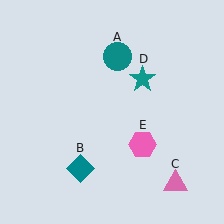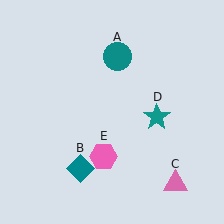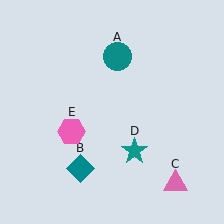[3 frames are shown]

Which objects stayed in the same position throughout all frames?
Teal circle (object A) and teal diamond (object B) and pink triangle (object C) remained stationary.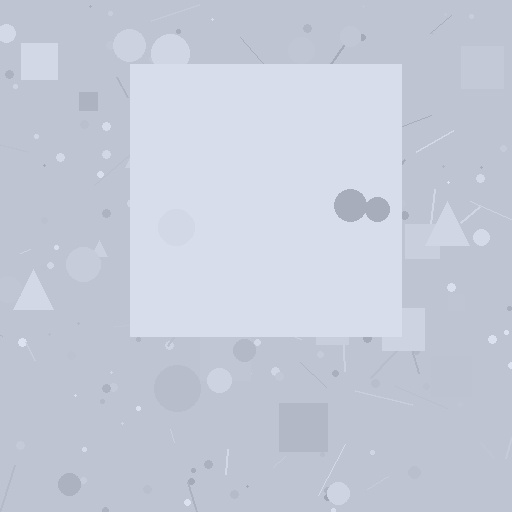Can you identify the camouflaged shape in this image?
The camouflaged shape is a square.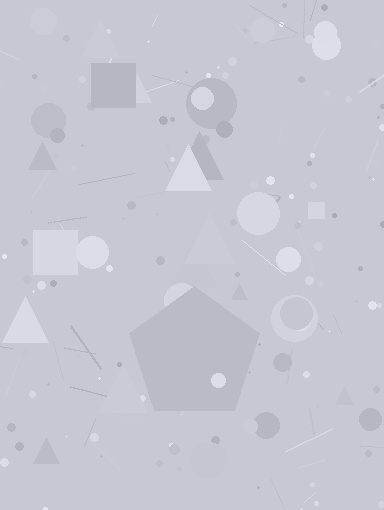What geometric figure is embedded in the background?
A pentagon is embedded in the background.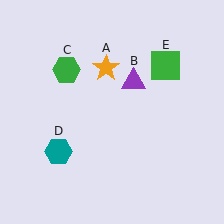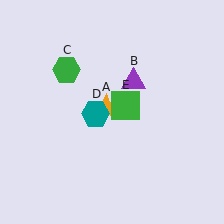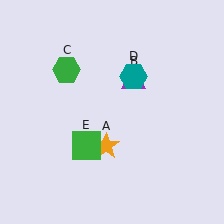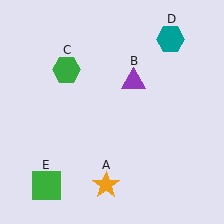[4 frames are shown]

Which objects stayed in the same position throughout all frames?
Purple triangle (object B) and green hexagon (object C) remained stationary.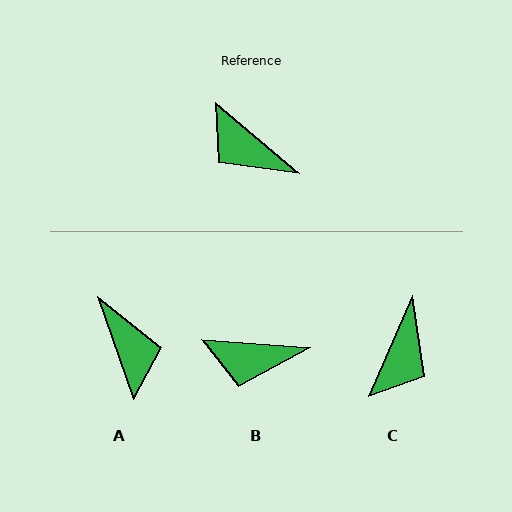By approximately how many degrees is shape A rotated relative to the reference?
Approximately 150 degrees counter-clockwise.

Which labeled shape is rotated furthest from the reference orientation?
A, about 150 degrees away.